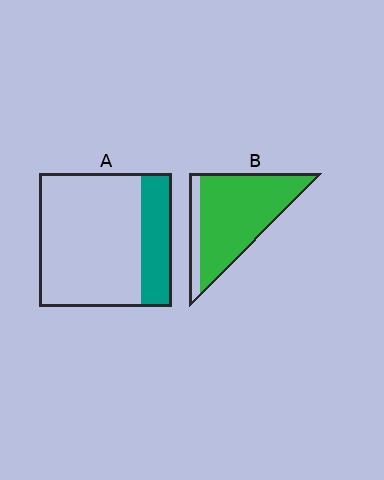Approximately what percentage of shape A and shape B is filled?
A is approximately 25% and B is approximately 85%.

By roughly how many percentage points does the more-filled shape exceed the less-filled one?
By roughly 60 percentage points (B over A).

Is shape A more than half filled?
No.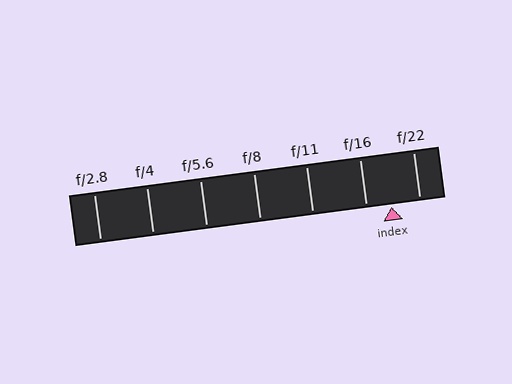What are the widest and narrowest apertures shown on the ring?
The widest aperture shown is f/2.8 and the narrowest is f/22.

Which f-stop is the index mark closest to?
The index mark is closest to f/16.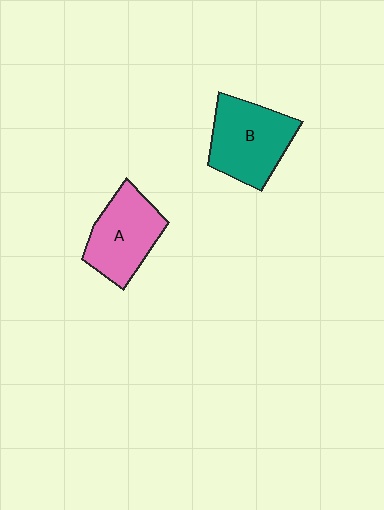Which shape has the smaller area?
Shape A (pink).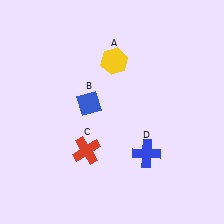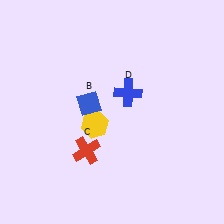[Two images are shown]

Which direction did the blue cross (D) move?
The blue cross (D) moved up.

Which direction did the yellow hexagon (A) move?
The yellow hexagon (A) moved down.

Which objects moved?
The objects that moved are: the yellow hexagon (A), the blue cross (D).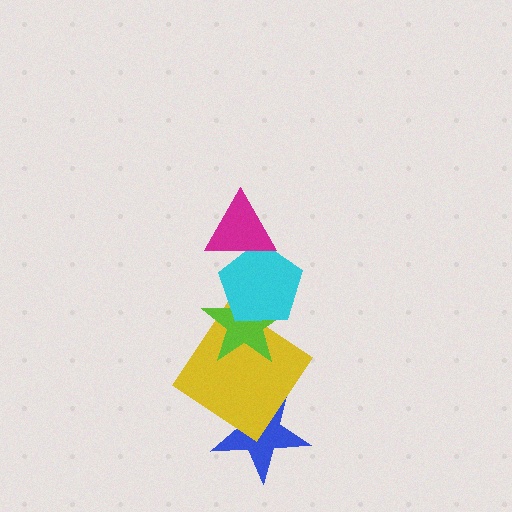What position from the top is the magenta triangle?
The magenta triangle is 1st from the top.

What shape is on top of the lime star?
The cyan pentagon is on top of the lime star.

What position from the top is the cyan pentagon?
The cyan pentagon is 2nd from the top.